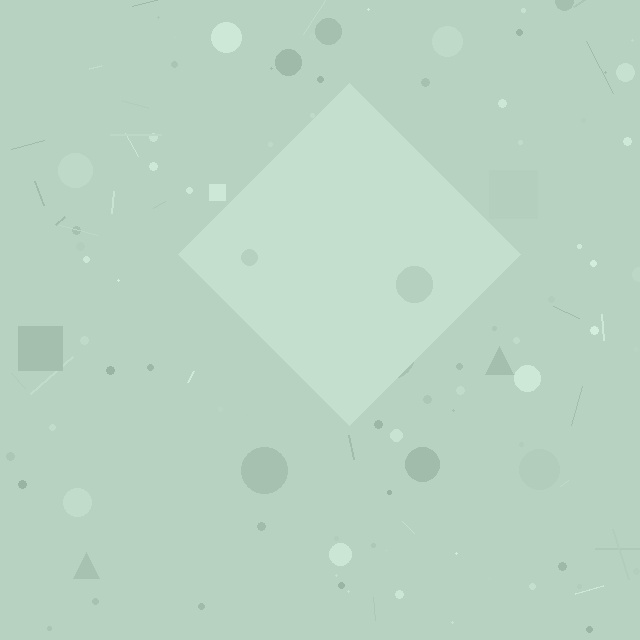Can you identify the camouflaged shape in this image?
The camouflaged shape is a diamond.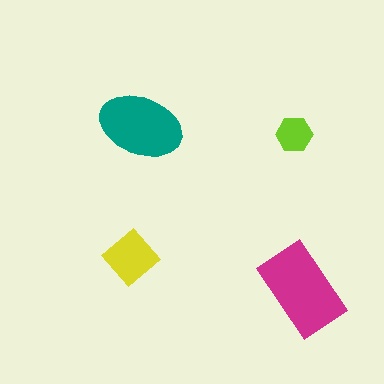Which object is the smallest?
The lime hexagon.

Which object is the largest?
The magenta rectangle.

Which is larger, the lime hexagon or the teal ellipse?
The teal ellipse.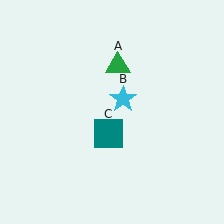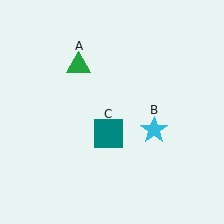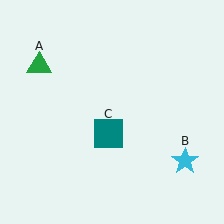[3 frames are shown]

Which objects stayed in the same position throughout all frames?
Teal square (object C) remained stationary.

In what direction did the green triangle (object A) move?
The green triangle (object A) moved left.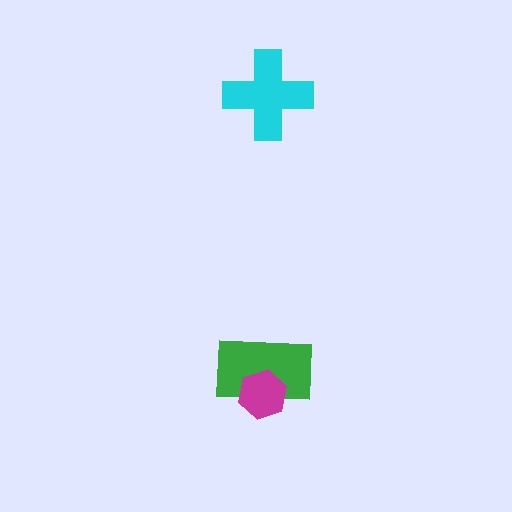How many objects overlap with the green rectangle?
1 object overlaps with the green rectangle.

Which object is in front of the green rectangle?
The magenta hexagon is in front of the green rectangle.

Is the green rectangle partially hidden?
Yes, it is partially covered by another shape.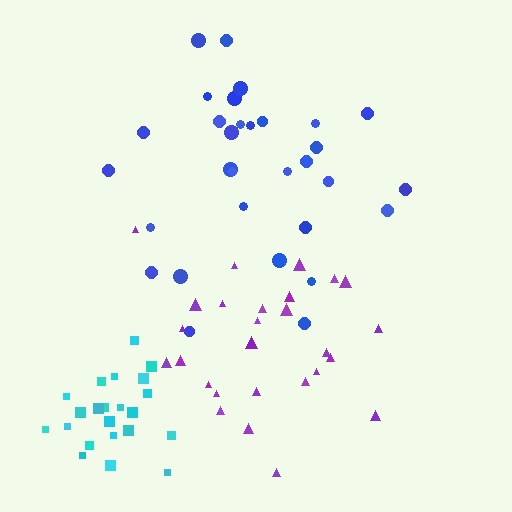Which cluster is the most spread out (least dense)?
Blue.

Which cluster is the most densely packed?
Cyan.